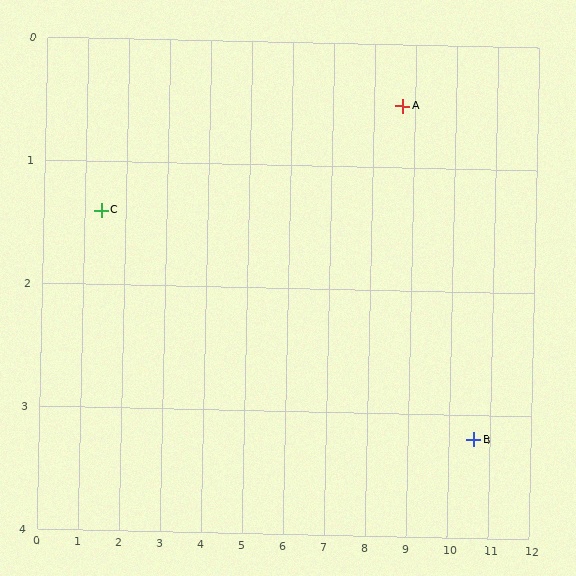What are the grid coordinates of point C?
Point C is at approximately (1.4, 1.4).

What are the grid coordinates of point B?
Point B is at approximately (10.6, 3.2).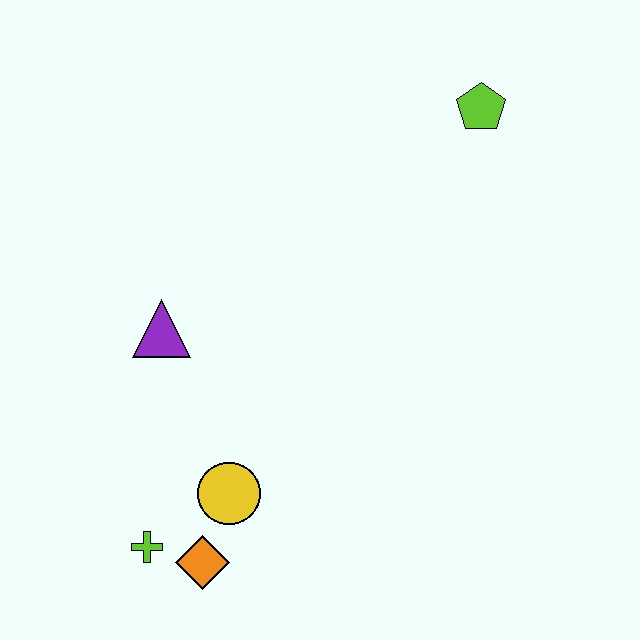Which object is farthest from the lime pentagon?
The lime cross is farthest from the lime pentagon.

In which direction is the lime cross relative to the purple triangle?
The lime cross is below the purple triangle.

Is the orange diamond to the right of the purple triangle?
Yes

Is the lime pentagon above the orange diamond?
Yes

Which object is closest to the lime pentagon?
The purple triangle is closest to the lime pentagon.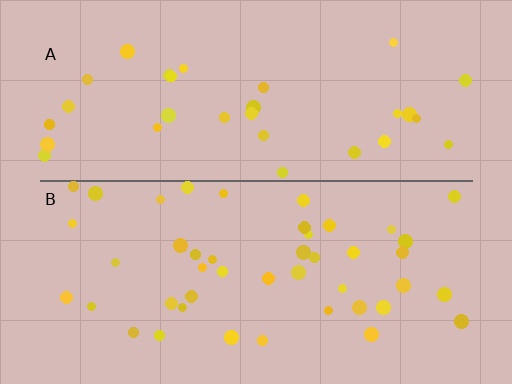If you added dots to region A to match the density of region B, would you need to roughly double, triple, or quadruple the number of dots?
Approximately double.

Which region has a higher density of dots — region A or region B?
B (the bottom).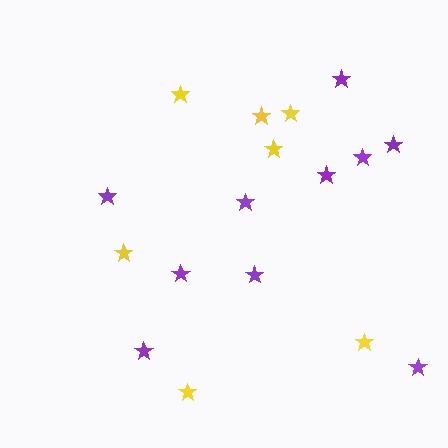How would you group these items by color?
There are 2 groups: one group of purple stars (10) and one group of yellow stars (7).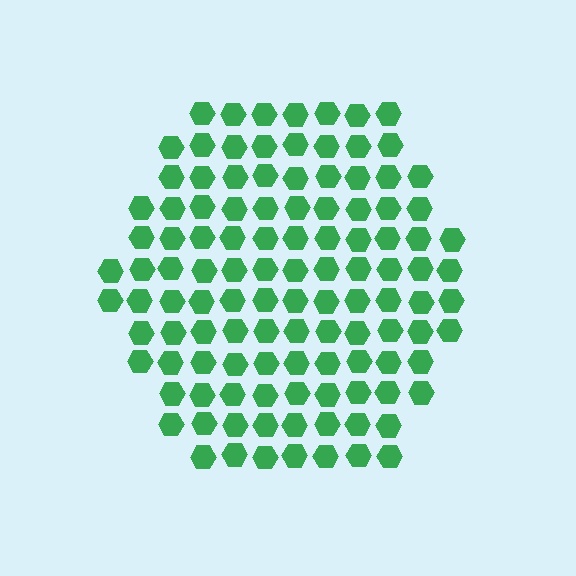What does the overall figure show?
The overall figure shows a hexagon.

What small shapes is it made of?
It is made of small hexagons.